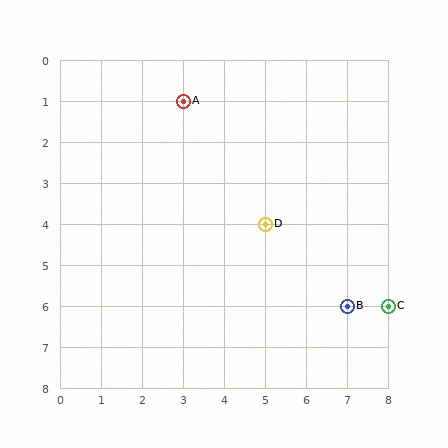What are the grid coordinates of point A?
Point A is at grid coordinates (3, 1).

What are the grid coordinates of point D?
Point D is at grid coordinates (5, 4).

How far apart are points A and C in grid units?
Points A and C are 5 columns and 5 rows apart (about 7.1 grid units diagonally).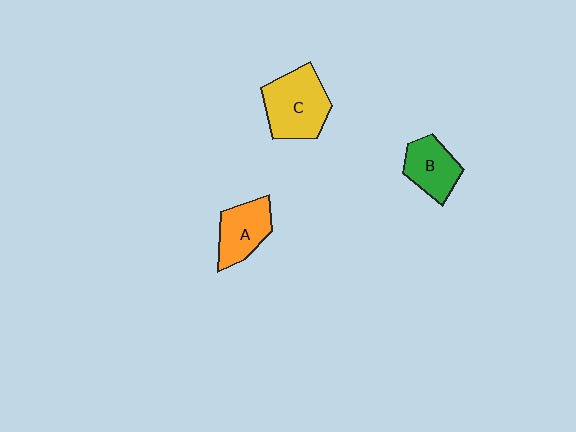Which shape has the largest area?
Shape C (yellow).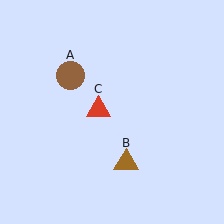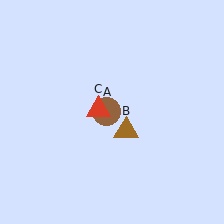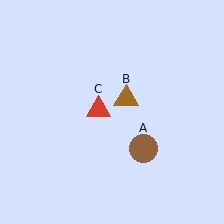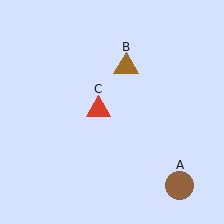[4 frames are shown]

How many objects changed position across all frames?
2 objects changed position: brown circle (object A), brown triangle (object B).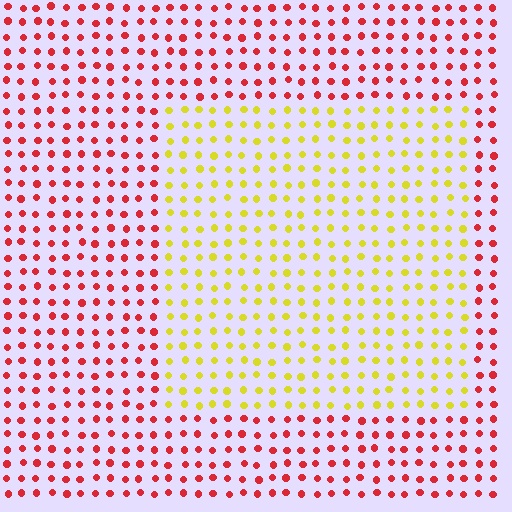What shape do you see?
I see a rectangle.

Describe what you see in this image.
The image is filled with small red elements in a uniform arrangement. A rectangle-shaped region is visible where the elements are tinted to a slightly different hue, forming a subtle color boundary.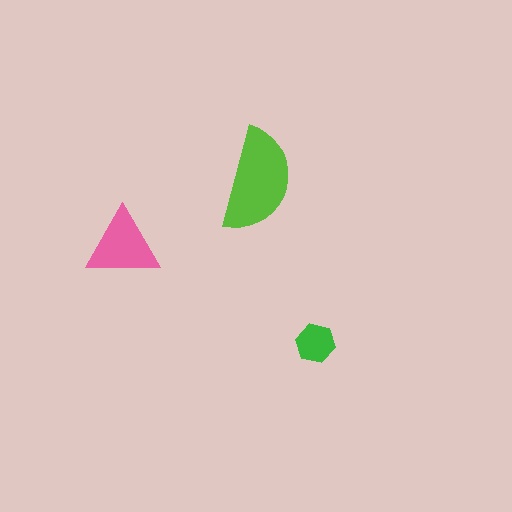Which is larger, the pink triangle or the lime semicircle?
The lime semicircle.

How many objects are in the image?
There are 3 objects in the image.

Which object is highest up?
The lime semicircle is topmost.